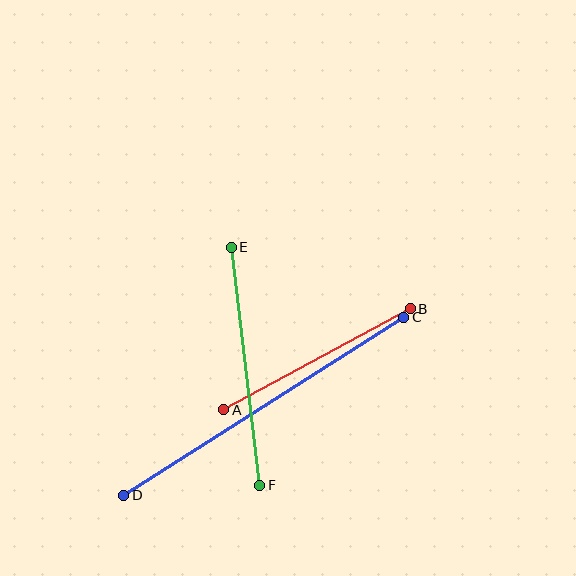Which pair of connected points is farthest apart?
Points C and D are farthest apart.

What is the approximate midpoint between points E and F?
The midpoint is at approximately (246, 366) pixels.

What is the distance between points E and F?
The distance is approximately 240 pixels.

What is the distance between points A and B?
The distance is approximately 212 pixels.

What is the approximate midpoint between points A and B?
The midpoint is at approximately (317, 359) pixels.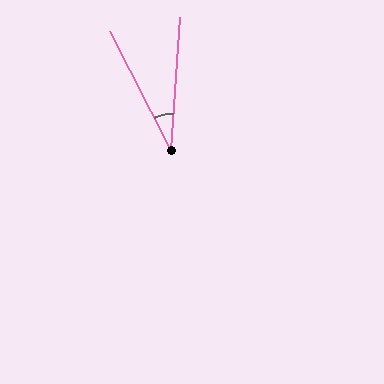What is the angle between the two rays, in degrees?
Approximately 31 degrees.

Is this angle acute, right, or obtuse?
It is acute.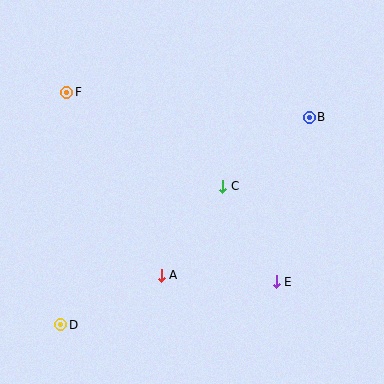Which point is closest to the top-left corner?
Point F is closest to the top-left corner.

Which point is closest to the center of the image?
Point C at (223, 186) is closest to the center.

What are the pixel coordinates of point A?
Point A is at (161, 275).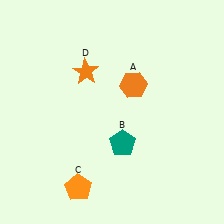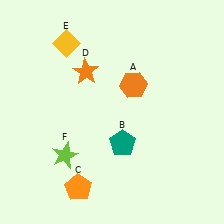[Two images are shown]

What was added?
A yellow diamond (E), a lime star (F) were added in Image 2.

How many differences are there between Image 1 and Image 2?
There are 2 differences between the two images.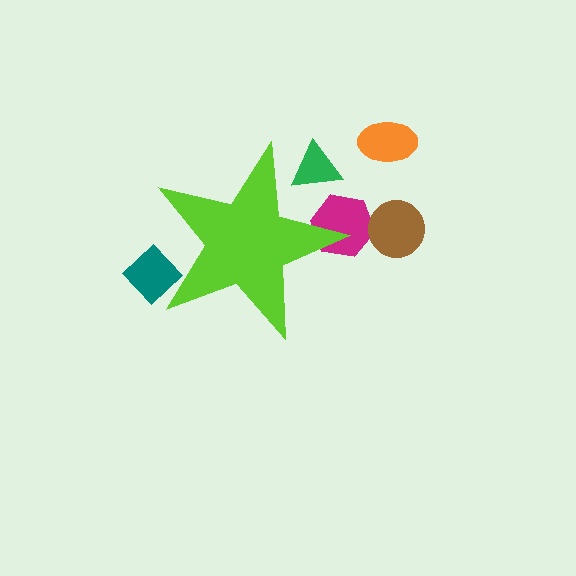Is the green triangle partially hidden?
Yes, the green triangle is partially hidden behind the lime star.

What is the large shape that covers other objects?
A lime star.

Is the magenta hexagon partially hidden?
Yes, the magenta hexagon is partially hidden behind the lime star.